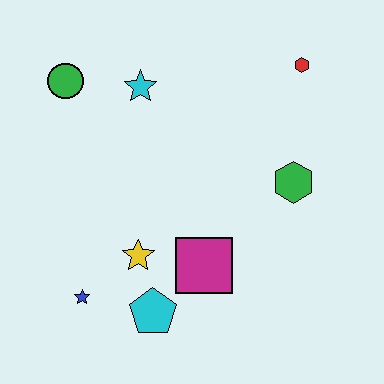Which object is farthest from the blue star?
The red hexagon is farthest from the blue star.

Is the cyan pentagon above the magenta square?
No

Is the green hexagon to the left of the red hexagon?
Yes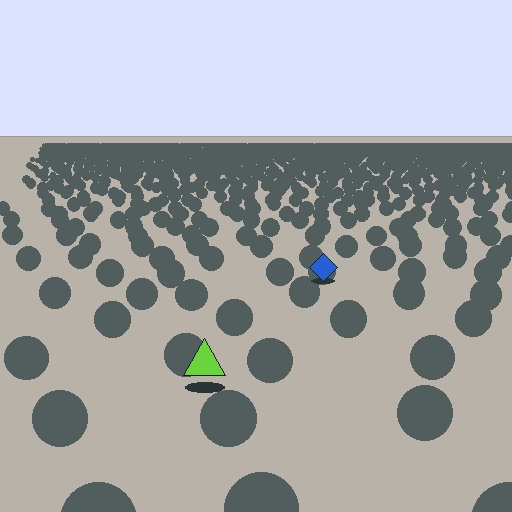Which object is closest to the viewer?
The lime triangle is closest. The texture marks near it are larger and more spread out.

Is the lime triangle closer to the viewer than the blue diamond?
Yes. The lime triangle is closer — you can tell from the texture gradient: the ground texture is coarser near it.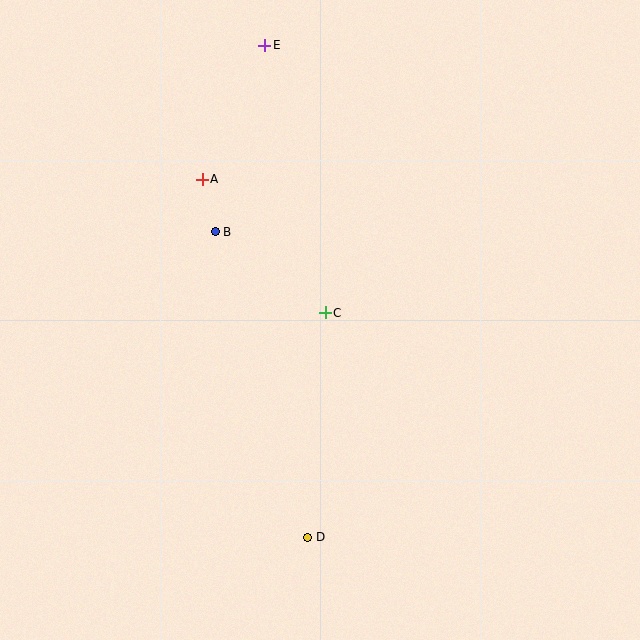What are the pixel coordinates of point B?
Point B is at (215, 232).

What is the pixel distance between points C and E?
The distance between C and E is 274 pixels.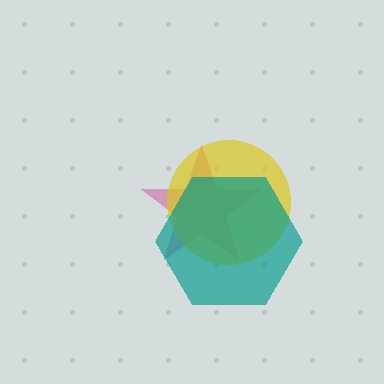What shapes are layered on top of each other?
The layered shapes are: a magenta star, a yellow circle, a teal hexagon.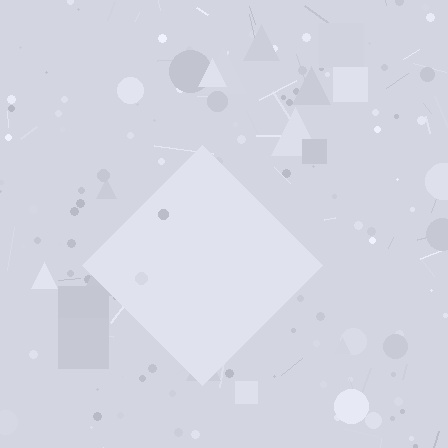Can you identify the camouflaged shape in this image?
The camouflaged shape is a diamond.